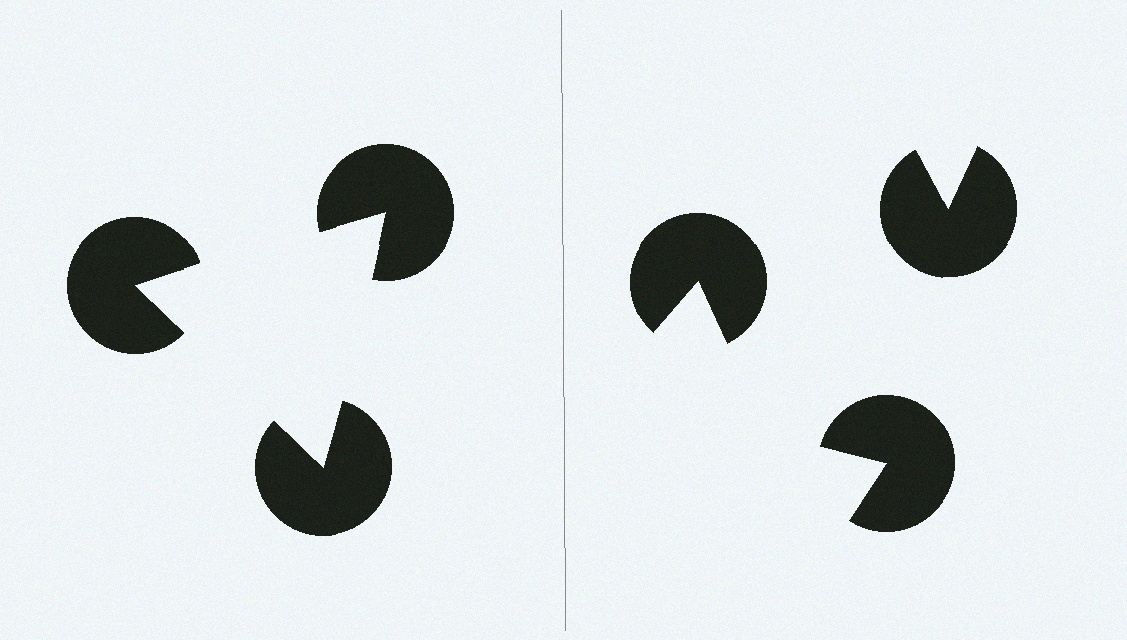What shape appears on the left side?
An illusory triangle.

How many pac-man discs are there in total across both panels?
6 — 3 on each side.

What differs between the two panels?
The pac-man discs are positioned identically on both sides; only the wedge orientations differ. On the left they align to a triangle; on the right they are misaligned.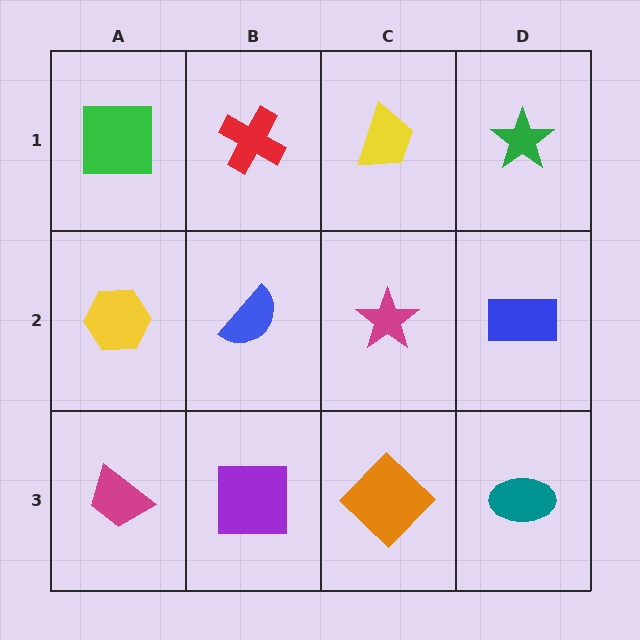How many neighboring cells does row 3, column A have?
2.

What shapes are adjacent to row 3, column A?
A yellow hexagon (row 2, column A), a purple square (row 3, column B).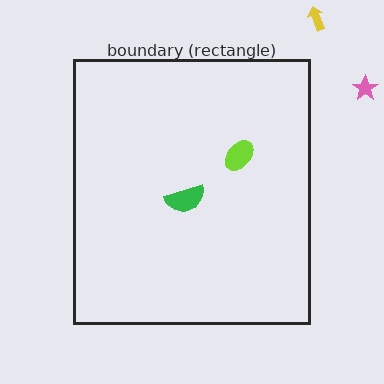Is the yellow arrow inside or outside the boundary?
Outside.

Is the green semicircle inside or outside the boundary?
Inside.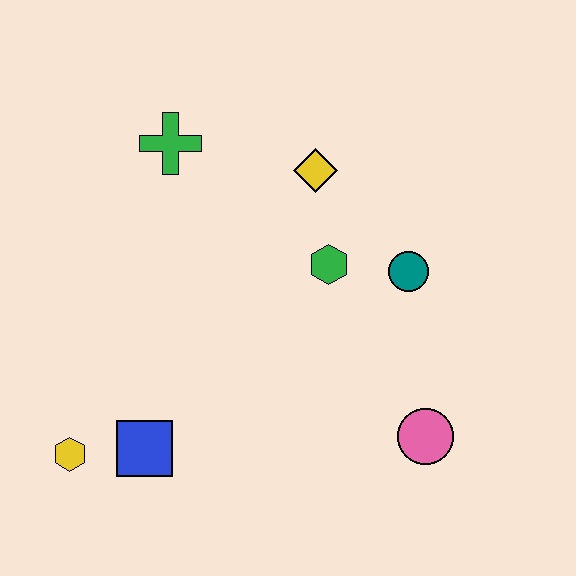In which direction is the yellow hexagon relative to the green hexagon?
The yellow hexagon is to the left of the green hexagon.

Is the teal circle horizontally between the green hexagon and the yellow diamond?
No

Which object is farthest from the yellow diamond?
The yellow hexagon is farthest from the yellow diamond.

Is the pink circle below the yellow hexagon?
No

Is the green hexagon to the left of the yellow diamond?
No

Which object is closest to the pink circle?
The teal circle is closest to the pink circle.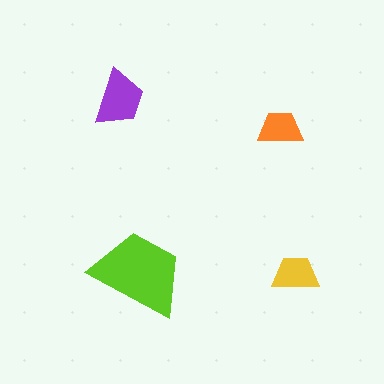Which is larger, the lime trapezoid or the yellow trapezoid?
The lime one.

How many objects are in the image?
There are 4 objects in the image.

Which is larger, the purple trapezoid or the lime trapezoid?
The lime one.